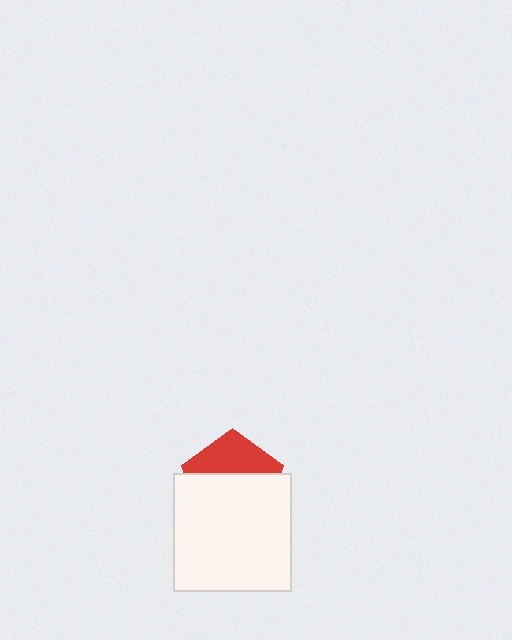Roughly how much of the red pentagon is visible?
A small part of it is visible (roughly 40%).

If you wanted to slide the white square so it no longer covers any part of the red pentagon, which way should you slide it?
Slide it down — that is the most direct way to separate the two shapes.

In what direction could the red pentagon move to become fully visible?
The red pentagon could move up. That would shift it out from behind the white square entirely.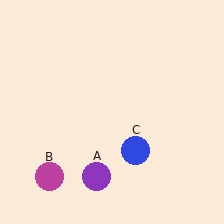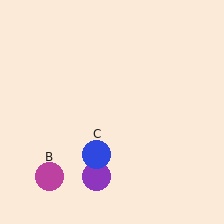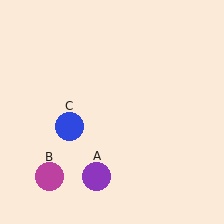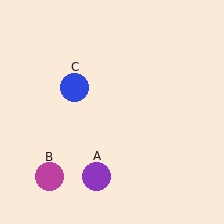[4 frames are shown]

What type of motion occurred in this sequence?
The blue circle (object C) rotated clockwise around the center of the scene.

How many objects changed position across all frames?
1 object changed position: blue circle (object C).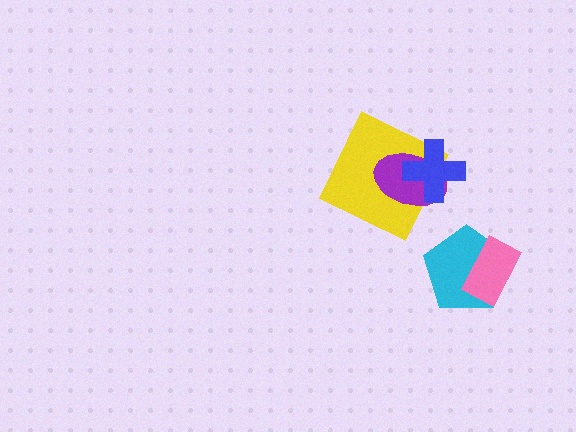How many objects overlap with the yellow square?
2 objects overlap with the yellow square.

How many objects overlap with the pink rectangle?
1 object overlaps with the pink rectangle.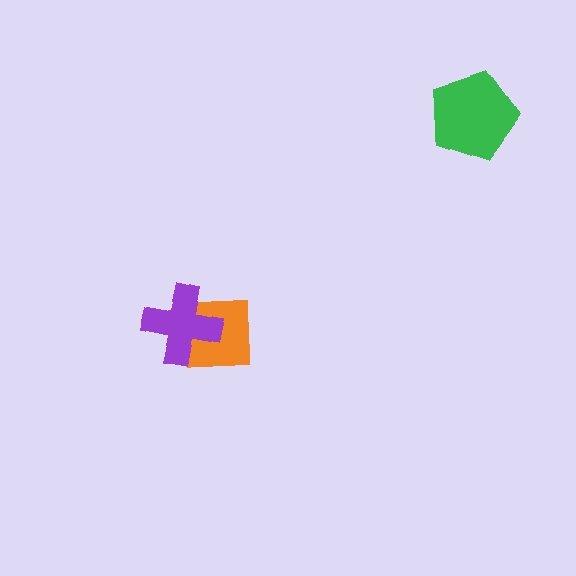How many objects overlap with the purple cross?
1 object overlaps with the purple cross.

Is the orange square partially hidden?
Yes, it is partially covered by another shape.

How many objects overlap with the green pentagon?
0 objects overlap with the green pentagon.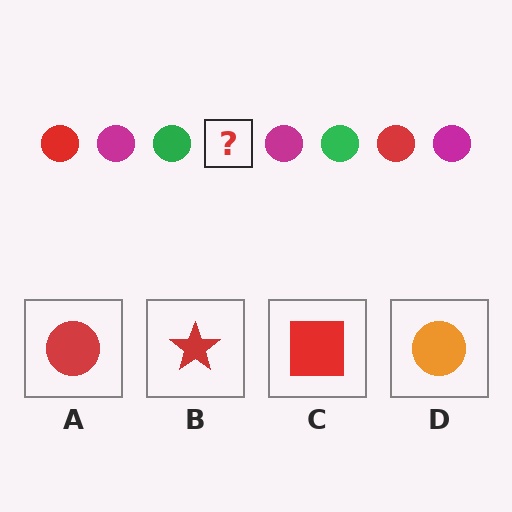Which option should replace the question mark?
Option A.